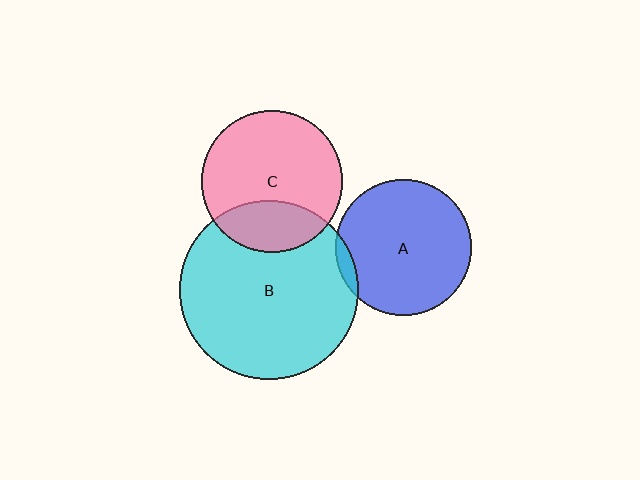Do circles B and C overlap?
Yes.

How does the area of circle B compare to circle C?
Approximately 1.6 times.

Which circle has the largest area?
Circle B (cyan).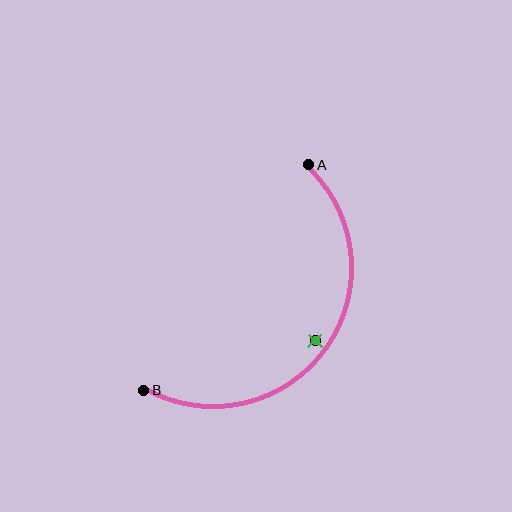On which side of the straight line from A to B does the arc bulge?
The arc bulges below and to the right of the straight line connecting A and B.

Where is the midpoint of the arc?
The arc midpoint is the point on the curve farthest from the straight line joining A and B. It sits below and to the right of that line.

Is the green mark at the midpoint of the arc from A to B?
No — the green mark does not lie on the arc at all. It sits slightly inside the curve.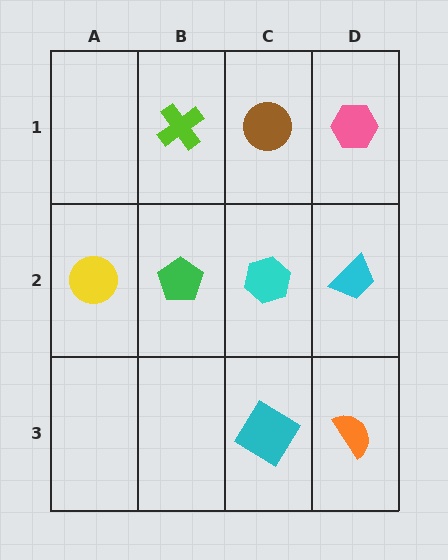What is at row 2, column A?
A yellow circle.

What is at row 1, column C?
A brown circle.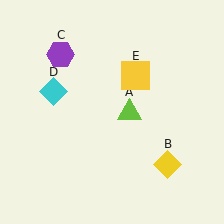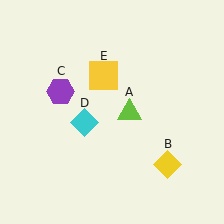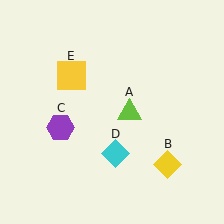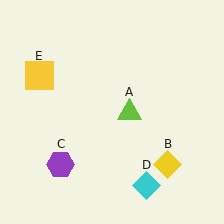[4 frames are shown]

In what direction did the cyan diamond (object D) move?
The cyan diamond (object D) moved down and to the right.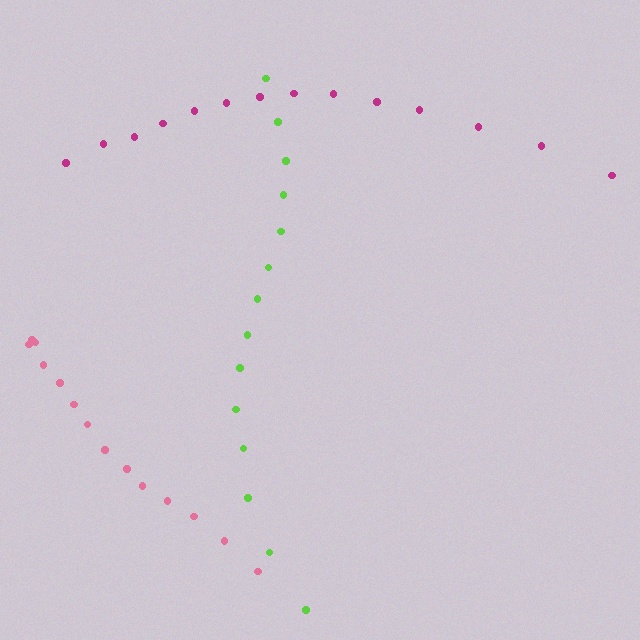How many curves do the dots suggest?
There are 3 distinct paths.